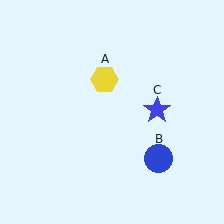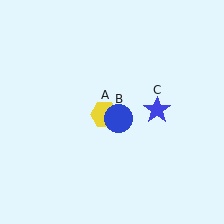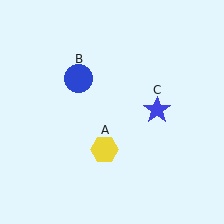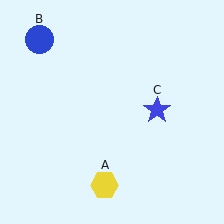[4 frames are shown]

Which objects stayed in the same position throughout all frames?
Blue star (object C) remained stationary.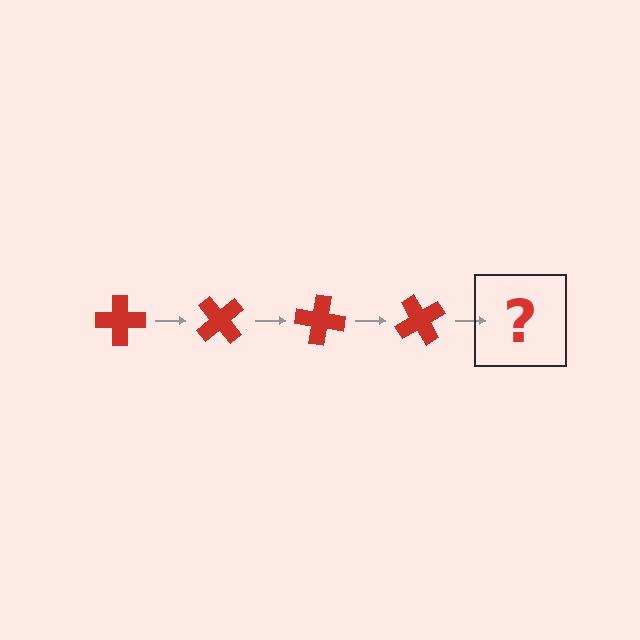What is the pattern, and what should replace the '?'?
The pattern is that the cross rotates 50 degrees each step. The '?' should be a red cross rotated 200 degrees.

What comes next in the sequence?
The next element should be a red cross rotated 200 degrees.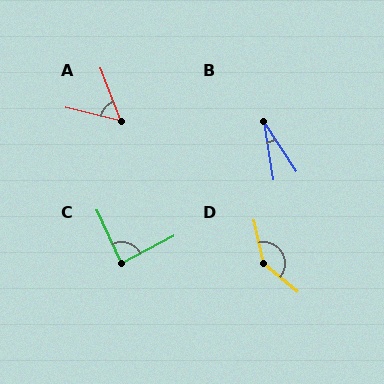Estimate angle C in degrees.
Approximately 88 degrees.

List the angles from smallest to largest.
B (24°), A (55°), C (88°), D (142°).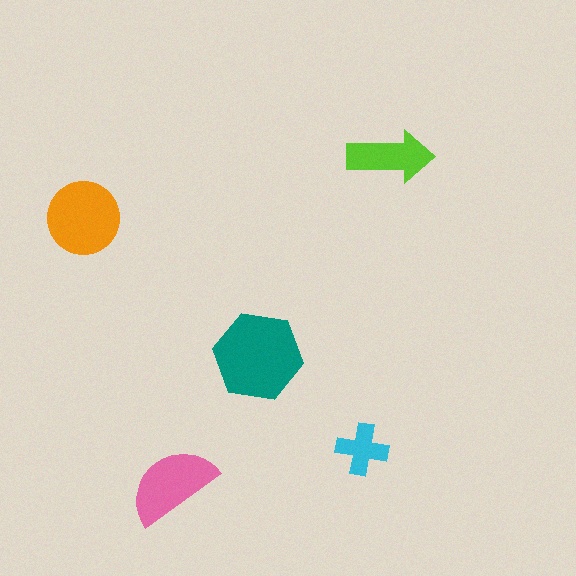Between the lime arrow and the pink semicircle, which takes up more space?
The pink semicircle.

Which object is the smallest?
The cyan cross.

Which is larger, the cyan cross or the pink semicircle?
The pink semicircle.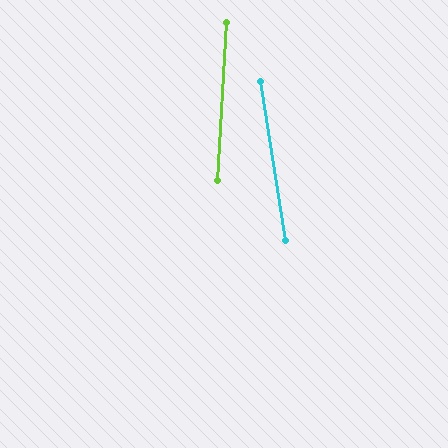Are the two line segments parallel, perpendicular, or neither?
Neither parallel nor perpendicular — they differ by about 12°.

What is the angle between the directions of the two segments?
Approximately 12 degrees.